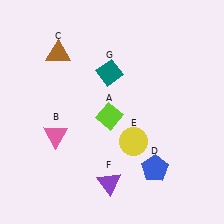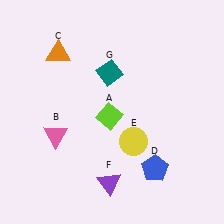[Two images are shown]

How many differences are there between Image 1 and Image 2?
There is 1 difference between the two images.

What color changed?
The triangle (C) changed from brown in Image 1 to orange in Image 2.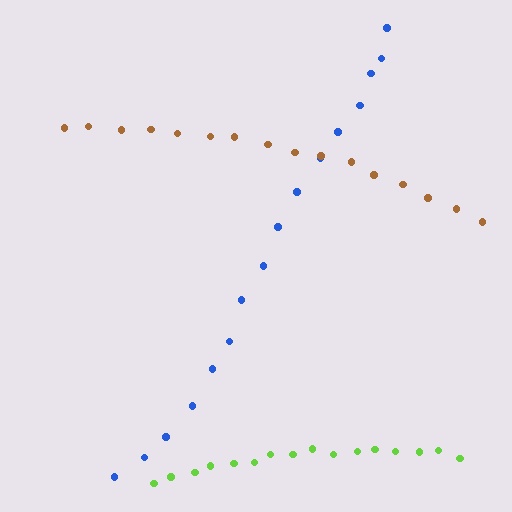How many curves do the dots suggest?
There are 3 distinct paths.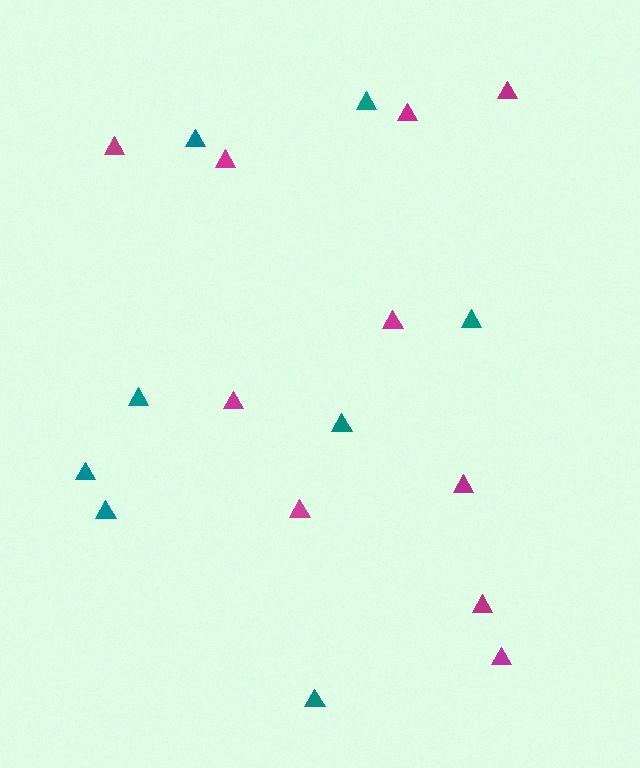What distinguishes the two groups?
There are 2 groups: one group of magenta triangles (10) and one group of teal triangles (8).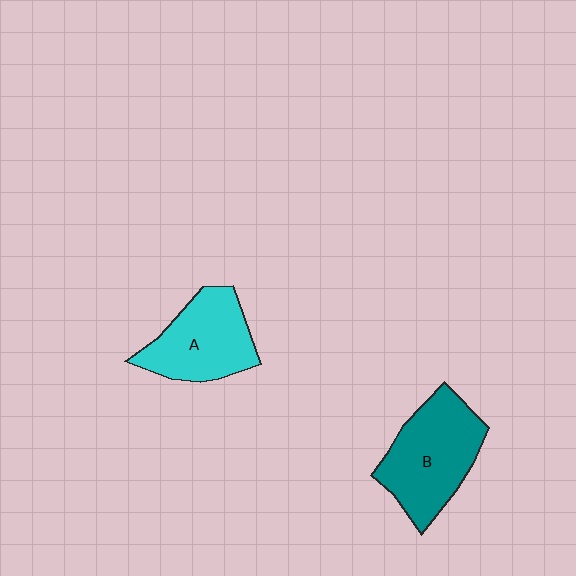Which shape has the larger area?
Shape B (teal).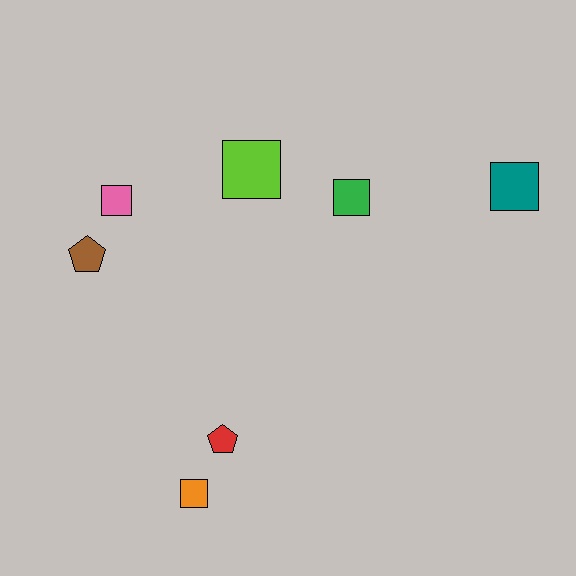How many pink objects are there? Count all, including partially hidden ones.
There is 1 pink object.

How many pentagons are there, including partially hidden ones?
There are 2 pentagons.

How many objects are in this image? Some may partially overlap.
There are 7 objects.